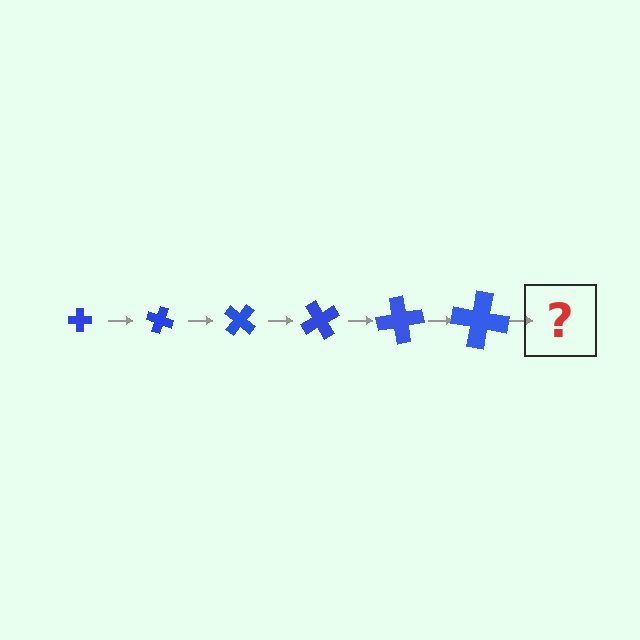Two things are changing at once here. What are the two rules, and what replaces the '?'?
The two rules are that the cross grows larger each step and it rotates 20 degrees each step. The '?' should be a cross, larger than the previous one and rotated 120 degrees from the start.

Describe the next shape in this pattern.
It should be a cross, larger than the previous one and rotated 120 degrees from the start.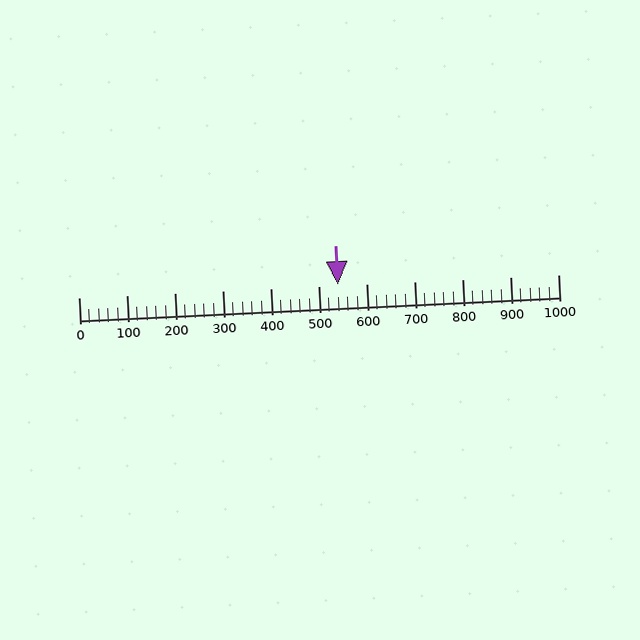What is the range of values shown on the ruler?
The ruler shows values from 0 to 1000.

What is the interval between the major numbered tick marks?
The major tick marks are spaced 100 units apart.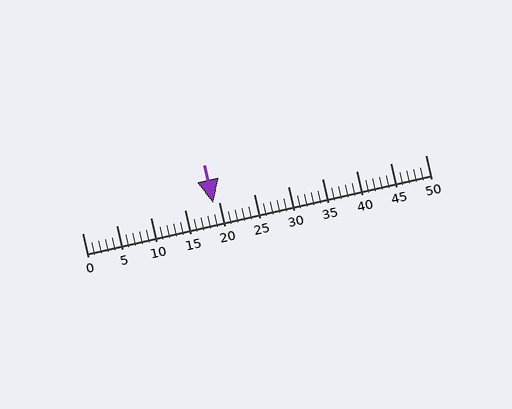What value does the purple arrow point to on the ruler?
The purple arrow points to approximately 19.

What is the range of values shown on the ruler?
The ruler shows values from 0 to 50.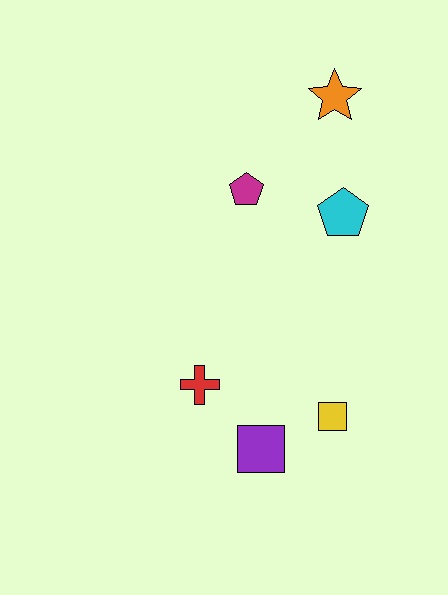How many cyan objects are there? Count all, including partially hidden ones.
There is 1 cyan object.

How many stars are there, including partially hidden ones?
There is 1 star.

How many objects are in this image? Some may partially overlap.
There are 6 objects.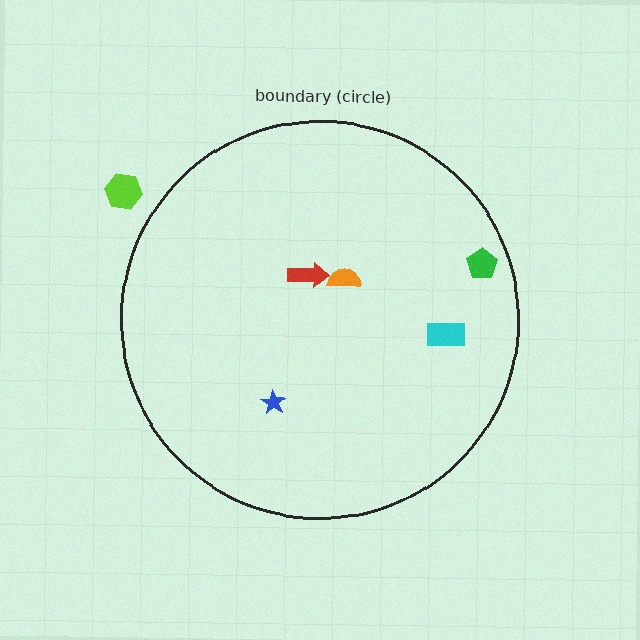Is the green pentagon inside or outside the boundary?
Inside.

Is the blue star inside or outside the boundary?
Inside.